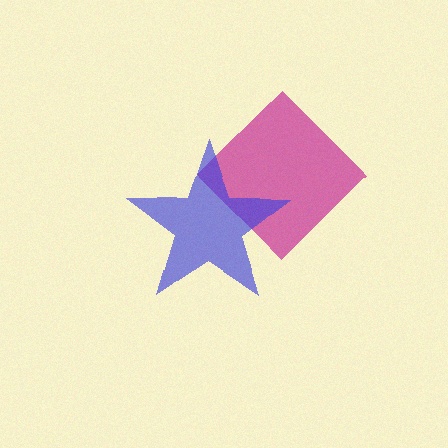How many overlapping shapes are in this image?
There are 2 overlapping shapes in the image.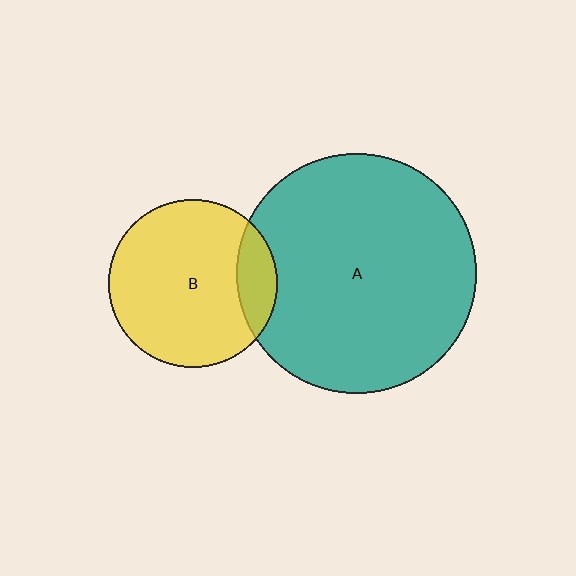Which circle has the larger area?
Circle A (teal).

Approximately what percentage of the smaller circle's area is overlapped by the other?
Approximately 15%.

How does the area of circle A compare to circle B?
Approximately 2.0 times.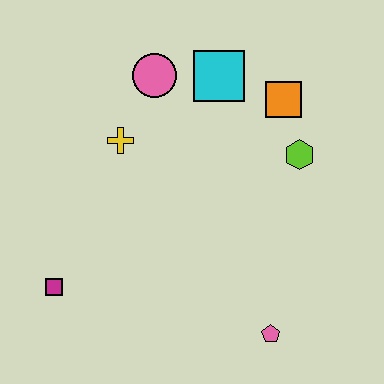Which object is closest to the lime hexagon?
The orange square is closest to the lime hexagon.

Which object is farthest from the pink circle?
The pink pentagon is farthest from the pink circle.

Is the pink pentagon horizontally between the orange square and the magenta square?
Yes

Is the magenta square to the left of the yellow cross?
Yes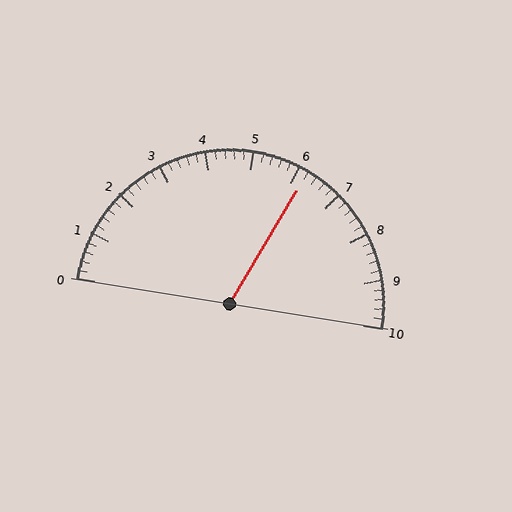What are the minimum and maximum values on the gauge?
The gauge ranges from 0 to 10.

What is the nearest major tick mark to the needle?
The nearest major tick mark is 6.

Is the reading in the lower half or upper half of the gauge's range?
The reading is in the upper half of the range (0 to 10).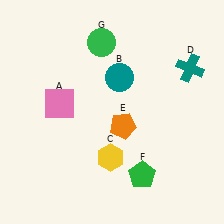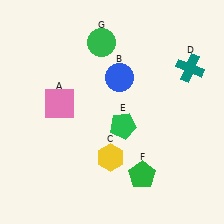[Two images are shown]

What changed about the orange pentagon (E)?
In Image 1, E is orange. In Image 2, it changed to green.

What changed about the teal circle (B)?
In Image 1, B is teal. In Image 2, it changed to blue.